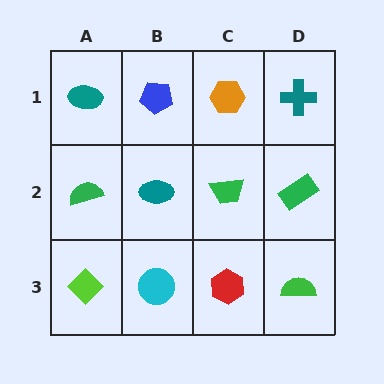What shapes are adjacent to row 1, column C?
A green trapezoid (row 2, column C), a blue pentagon (row 1, column B), a teal cross (row 1, column D).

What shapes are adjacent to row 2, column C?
An orange hexagon (row 1, column C), a red hexagon (row 3, column C), a teal ellipse (row 2, column B), a green rectangle (row 2, column D).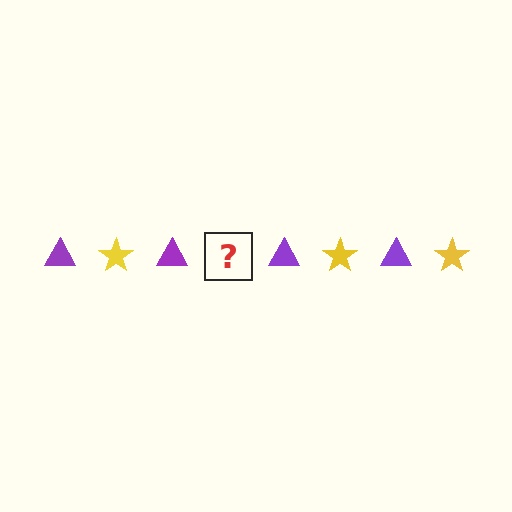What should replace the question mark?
The question mark should be replaced with a yellow star.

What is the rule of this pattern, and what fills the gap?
The rule is that the pattern alternates between purple triangle and yellow star. The gap should be filled with a yellow star.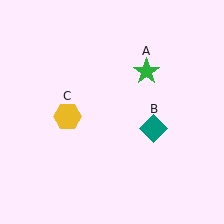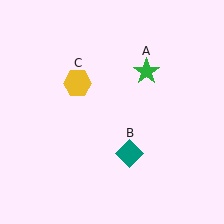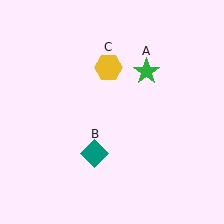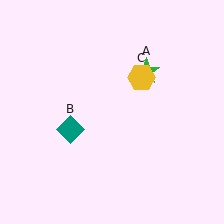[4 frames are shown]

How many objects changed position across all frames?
2 objects changed position: teal diamond (object B), yellow hexagon (object C).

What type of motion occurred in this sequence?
The teal diamond (object B), yellow hexagon (object C) rotated clockwise around the center of the scene.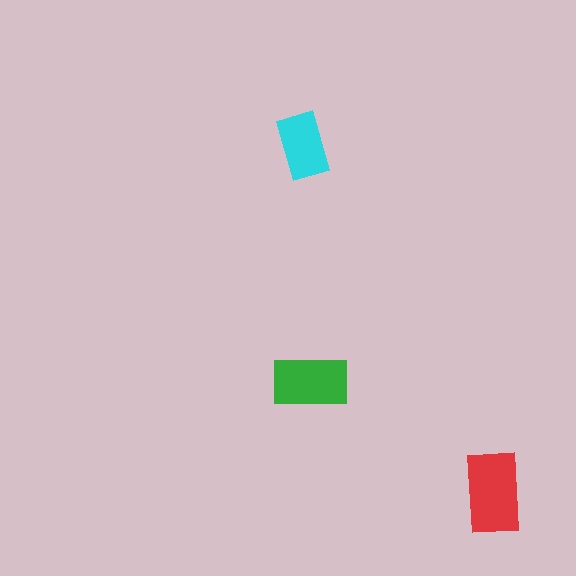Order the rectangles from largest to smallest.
the red one, the green one, the cyan one.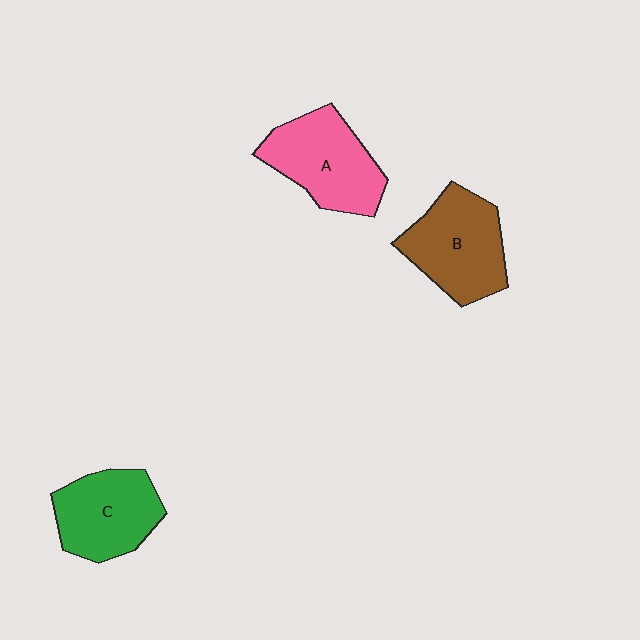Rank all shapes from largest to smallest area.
From largest to smallest: B (brown), A (pink), C (green).